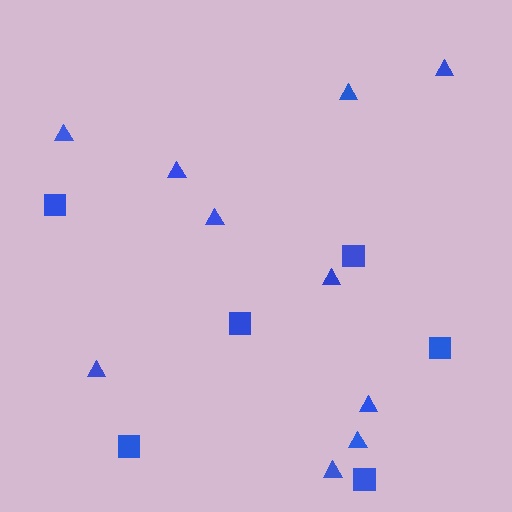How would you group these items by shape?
There are 2 groups: one group of squares (6) and one group of triangles (10).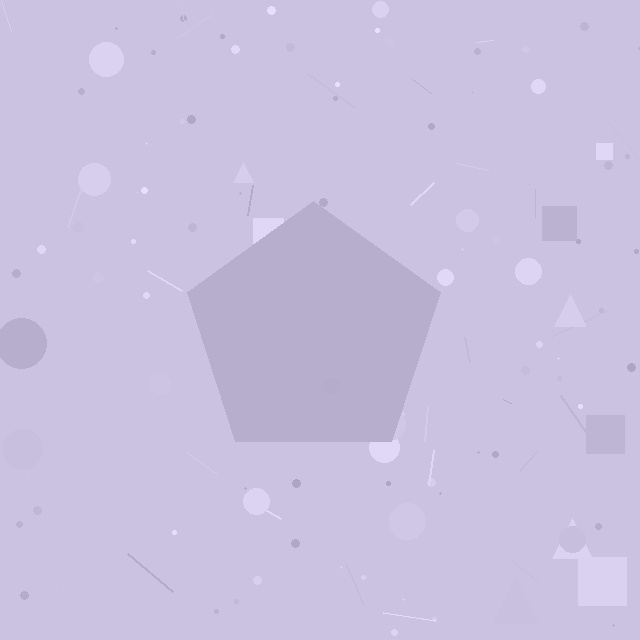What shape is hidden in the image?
A pentagon is hidden in the image.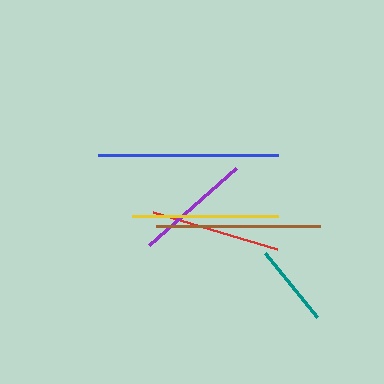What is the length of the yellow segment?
The yellow segment is approximately 146 pixels long.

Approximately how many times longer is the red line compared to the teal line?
The red line is approximately 1.6 times the length of the teal line.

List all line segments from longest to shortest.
From longest to shortest: blue, brown, yellow, red, purple, teal.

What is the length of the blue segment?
The blue segment is approximately 180 pixels long.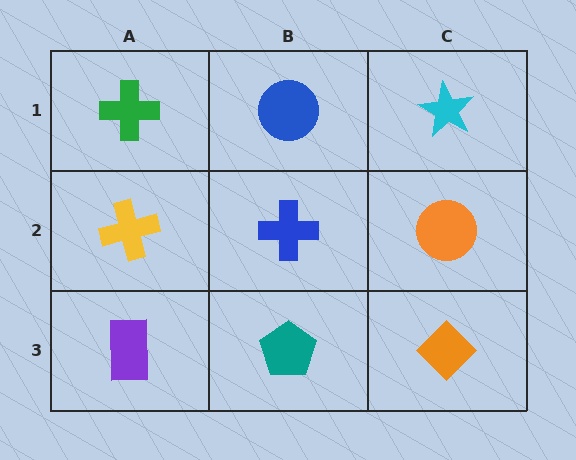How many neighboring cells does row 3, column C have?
2.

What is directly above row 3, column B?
A blue cross.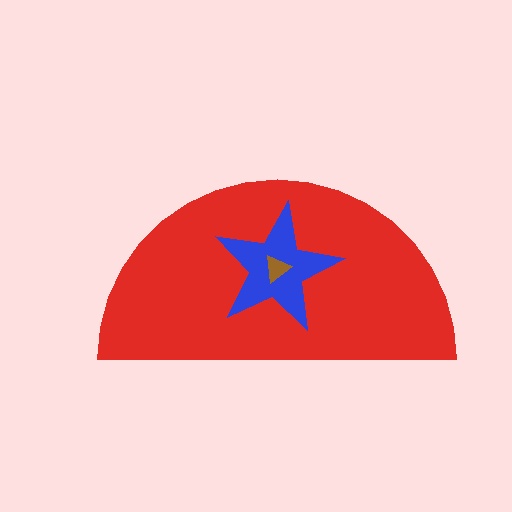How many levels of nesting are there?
3.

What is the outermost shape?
The red semicircle.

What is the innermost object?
The brown triangle.